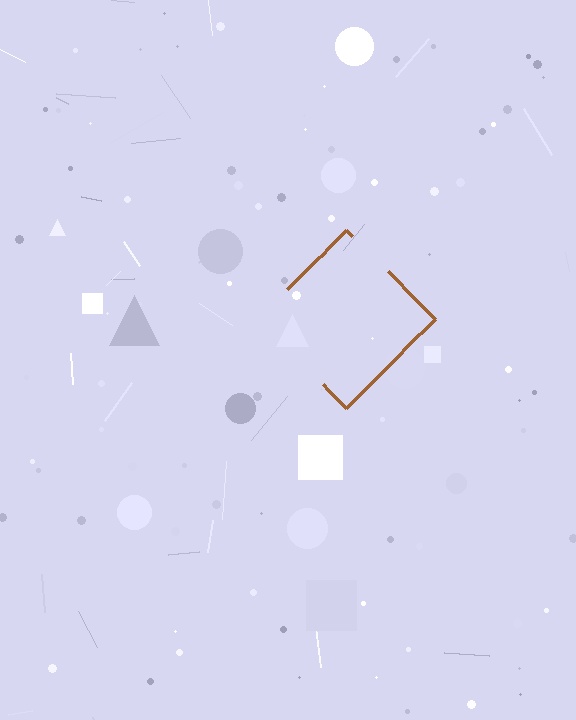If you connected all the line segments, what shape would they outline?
They would outline a diamond.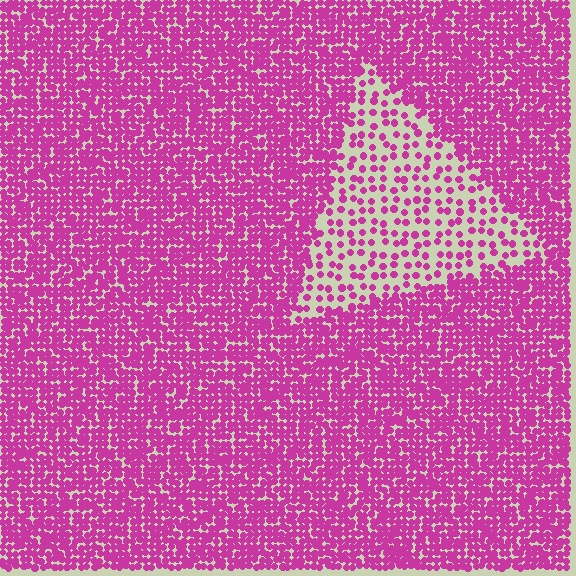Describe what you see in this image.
The image contains small magenta elements arranged at two different densities. A triangle-shaped region is visible where the elements are less densely packed than the surrounding area.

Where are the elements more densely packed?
The elements are more densely packed outside the triangle boundary.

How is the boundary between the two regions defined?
The boundary is defined by a change in element density (approximately 2.8x ratio). All elements are the same color, size, and shape.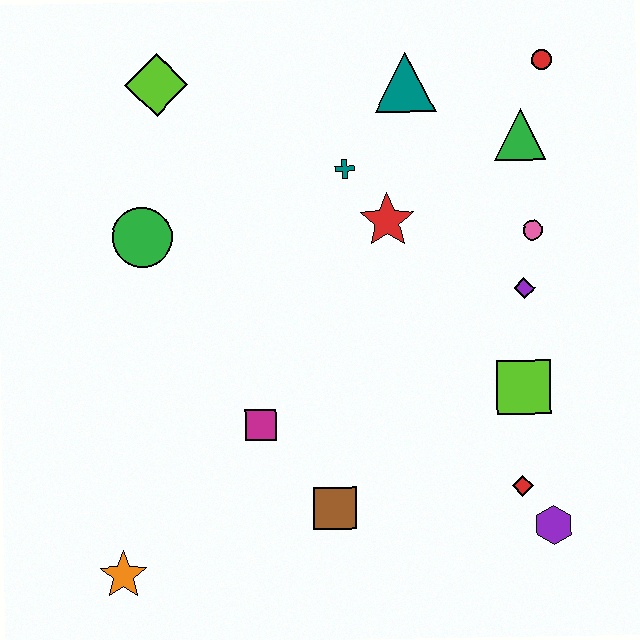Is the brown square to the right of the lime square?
No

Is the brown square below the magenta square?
Yes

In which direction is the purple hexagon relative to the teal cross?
The purple hexagon is below the teal cross.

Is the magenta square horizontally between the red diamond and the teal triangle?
No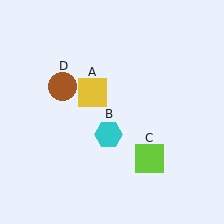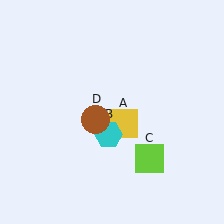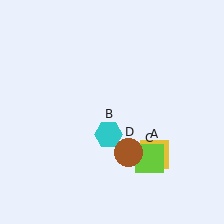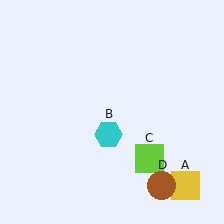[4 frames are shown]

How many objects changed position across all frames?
2 objects changed position: yellow square (object A), brown circle (object D).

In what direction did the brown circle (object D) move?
The brown circle (object D) moved down and to the right.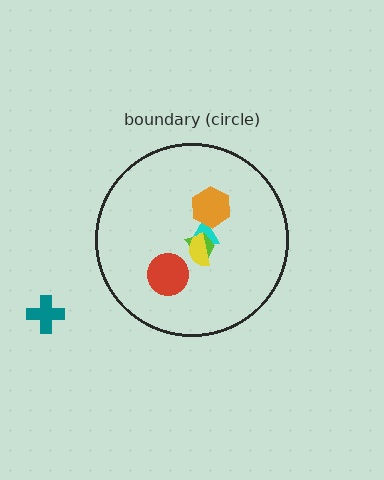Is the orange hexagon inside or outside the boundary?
Inside.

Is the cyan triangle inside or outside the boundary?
Inside.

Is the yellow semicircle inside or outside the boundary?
Inside.